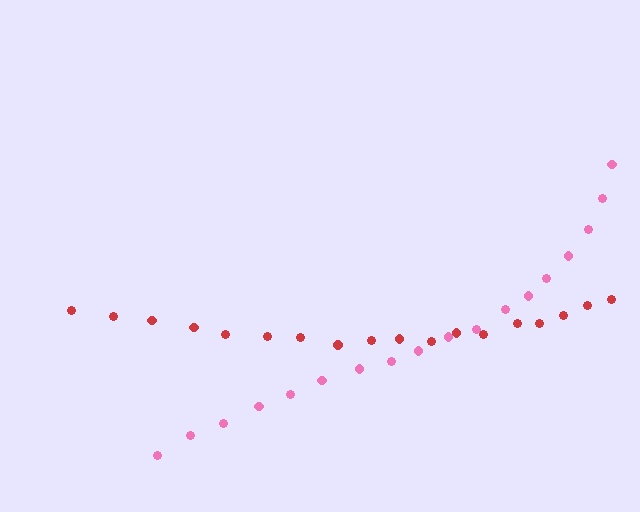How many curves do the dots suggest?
There are 2 distinct paths.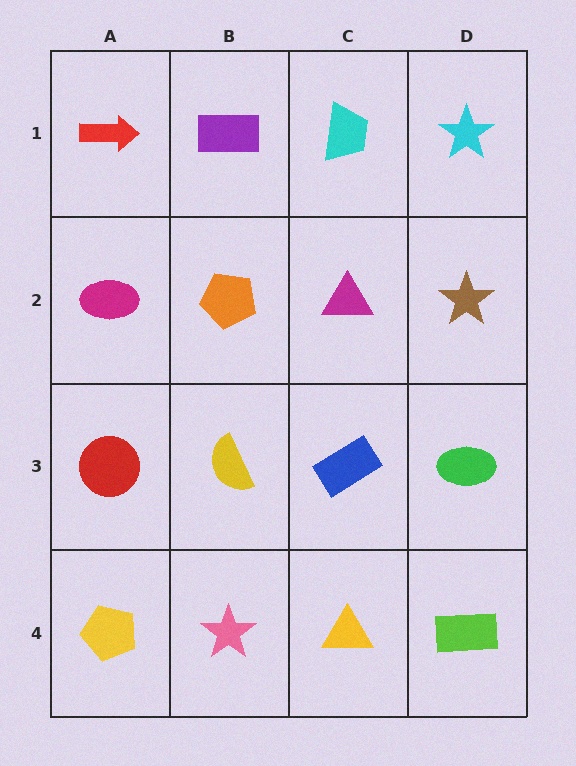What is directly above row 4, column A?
A red circle.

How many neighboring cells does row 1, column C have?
3.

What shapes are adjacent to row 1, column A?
A magenta ellipse (row 2, column A), a purple rectangle (row 1, column B).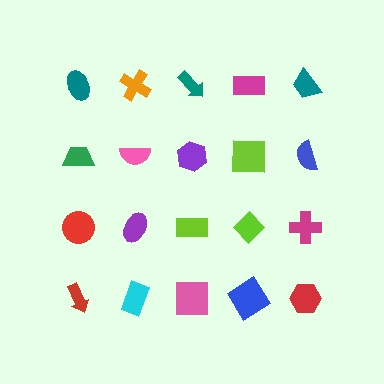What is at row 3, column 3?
A lime rectangle.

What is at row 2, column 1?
A green trapezoid.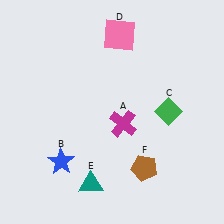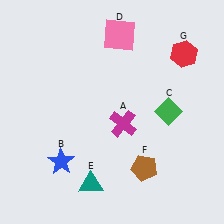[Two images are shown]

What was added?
A red hexagon (G) was added in Image 2.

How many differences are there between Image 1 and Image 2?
There is 1 difference between the two images.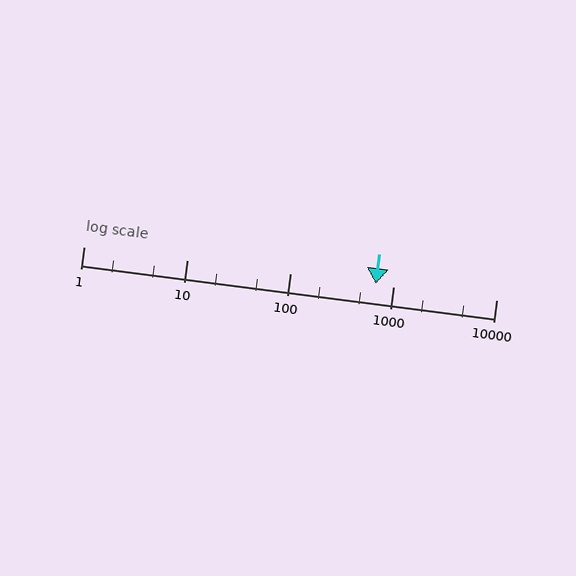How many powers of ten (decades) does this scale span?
The scale spans 4 decades, from 1 to 10000.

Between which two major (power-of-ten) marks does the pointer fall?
The pointer is between 100 and 1000.